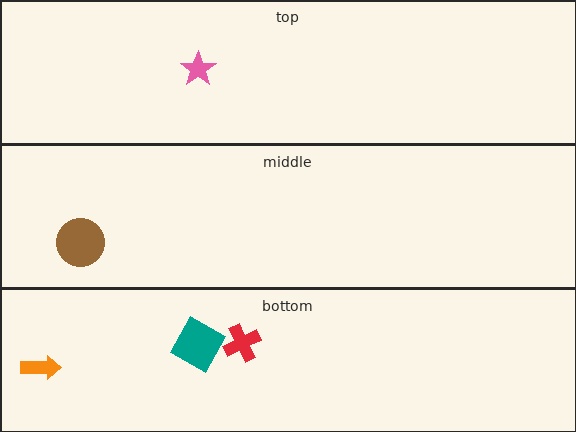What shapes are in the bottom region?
The orange arrow, the red cross, the teal square.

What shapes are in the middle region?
The brown circle.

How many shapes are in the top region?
1.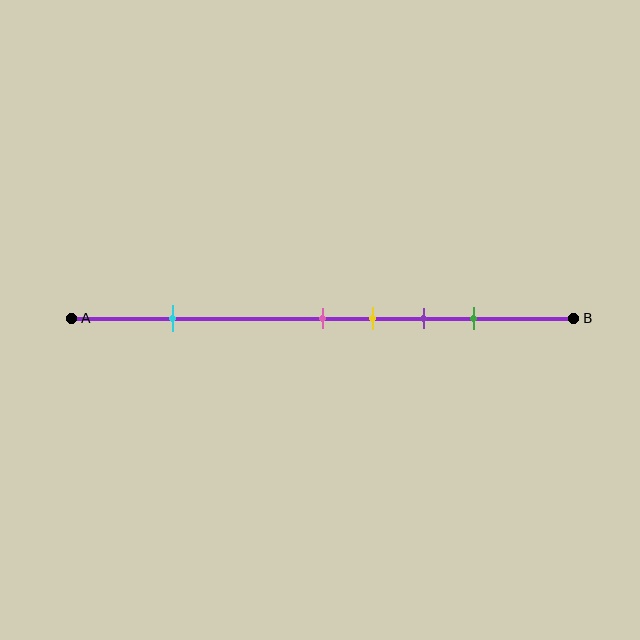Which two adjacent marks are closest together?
The pink and yellow marks are the closest adjacent pair.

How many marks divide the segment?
There are 5 marks dividing the segment.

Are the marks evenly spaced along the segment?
No, the marks are not evenly spaced.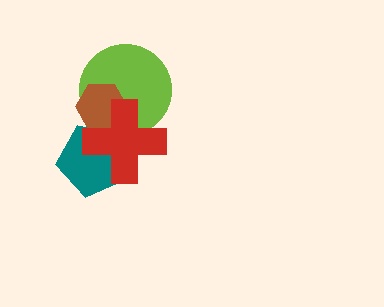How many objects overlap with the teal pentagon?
2 objects overlap with the teal pentagon.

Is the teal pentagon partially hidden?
Yes, it is partially covered by another shape.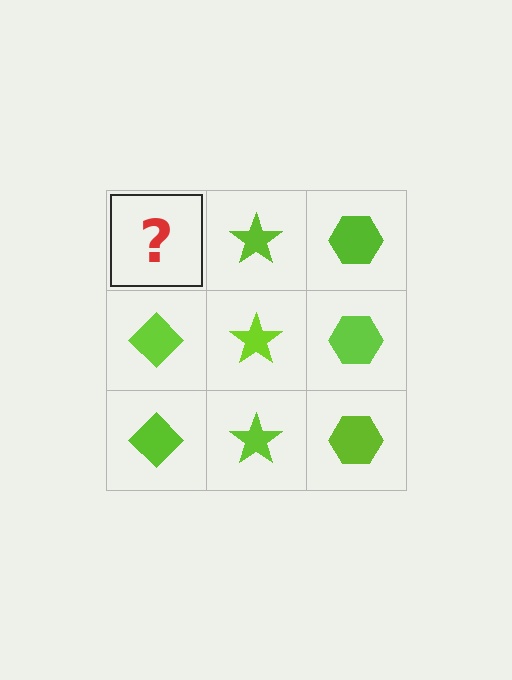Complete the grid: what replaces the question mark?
The question mark should be replaced with a lime diamond.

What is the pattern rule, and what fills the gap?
The rule is that each column has a consistent shape. The gap should be filled with a lime diamond.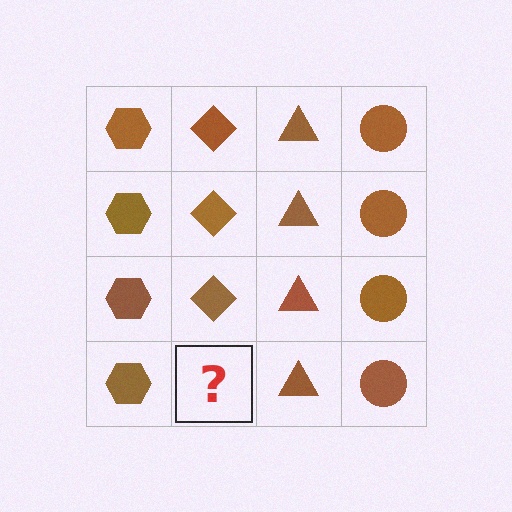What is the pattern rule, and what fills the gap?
The rule is that each column has a consistent shape. The gap should be filled with a brown diamond.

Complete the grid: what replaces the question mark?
The question mark should be replaced with a brown diamond.